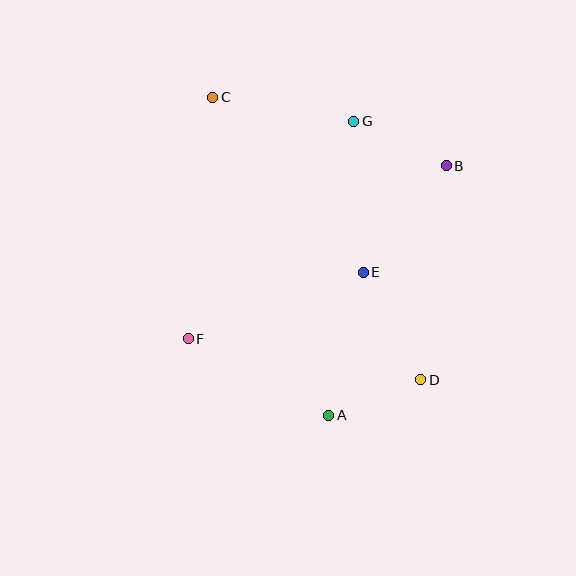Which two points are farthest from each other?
Points C and D are farthest from each other.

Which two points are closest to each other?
Points A and D are closest to each other.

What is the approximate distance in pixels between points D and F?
The distance between D and F is approximately 236 pixels.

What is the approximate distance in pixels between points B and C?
The distance between B and C is approximately 243 pixels.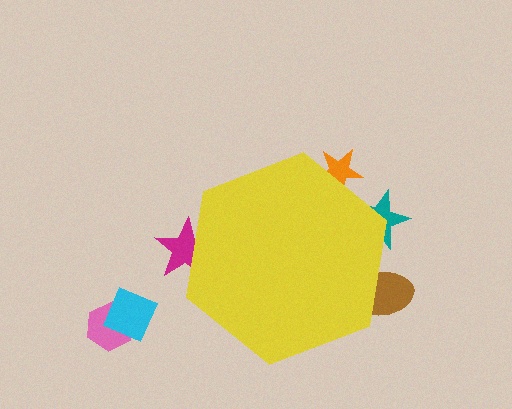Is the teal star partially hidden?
Yes, the teal star is partially hidden behind the yellow hexagon.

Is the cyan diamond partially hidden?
No, the cyan diamond is fully visible.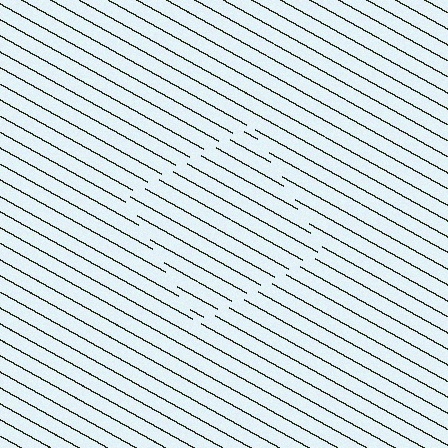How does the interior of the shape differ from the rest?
The interior of the shape contains the same grating, shifted by half a period — the contour is defined by the phase discontinuity where line-ends from the inner and outer gratings abut.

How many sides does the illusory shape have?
4 sides — the line-ends trace a square.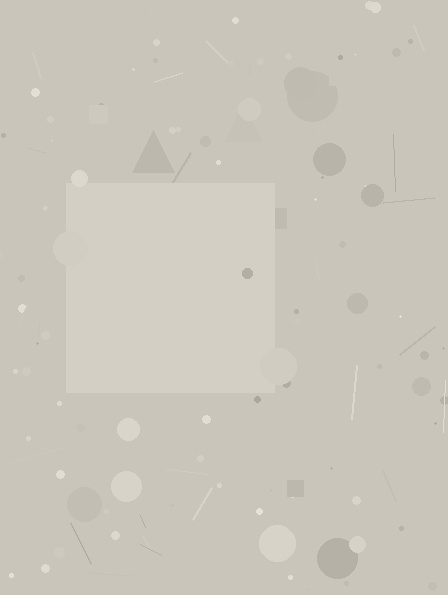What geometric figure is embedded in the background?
A square is embedded in the background.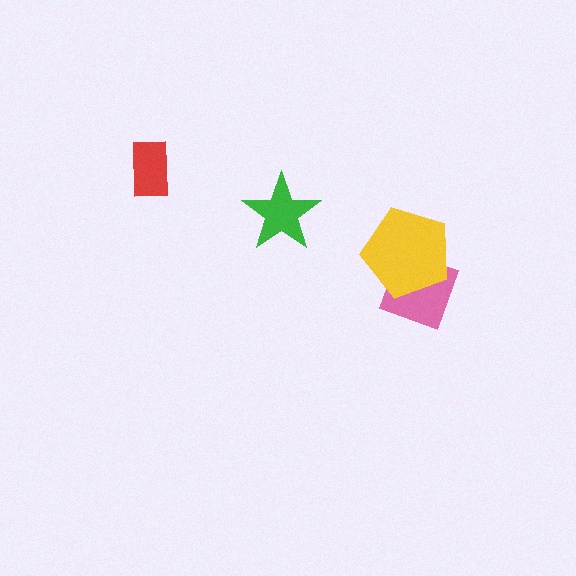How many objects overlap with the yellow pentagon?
1 object overlaps with the yellow pentagon.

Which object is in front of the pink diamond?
The yellow pentagon is in front of the pink diamond.